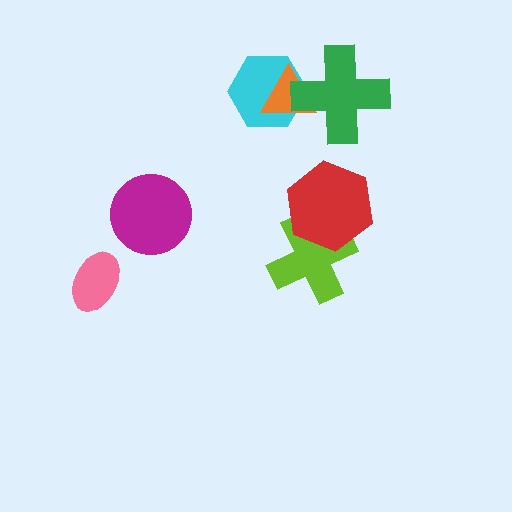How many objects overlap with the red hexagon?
1 object overlaps with the red hexagon.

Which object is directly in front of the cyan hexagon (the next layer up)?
The orange triangle is directly in front of the cyan hexagon.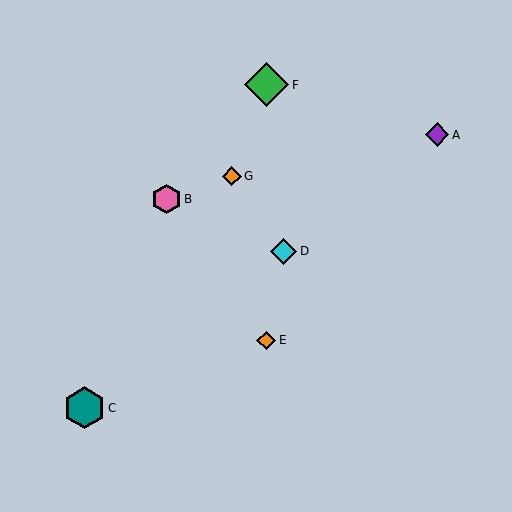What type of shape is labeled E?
Shape E is an orange diamond.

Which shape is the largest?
The green diamond (labeled F) is the largest.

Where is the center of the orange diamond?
The center of the orange diamond is at (266, 340).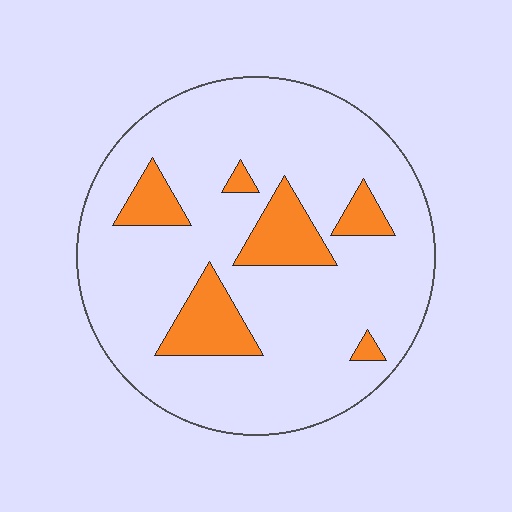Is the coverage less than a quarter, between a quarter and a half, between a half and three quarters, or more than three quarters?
Less than a quarter.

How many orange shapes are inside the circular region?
6.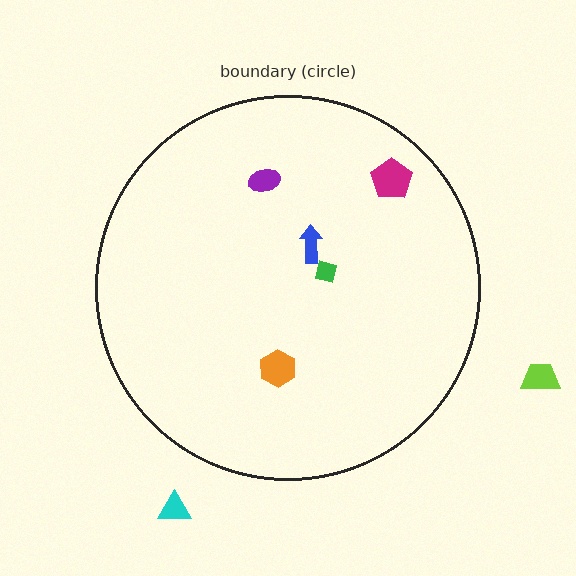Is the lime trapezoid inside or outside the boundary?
Outside.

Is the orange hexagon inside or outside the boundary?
Inside.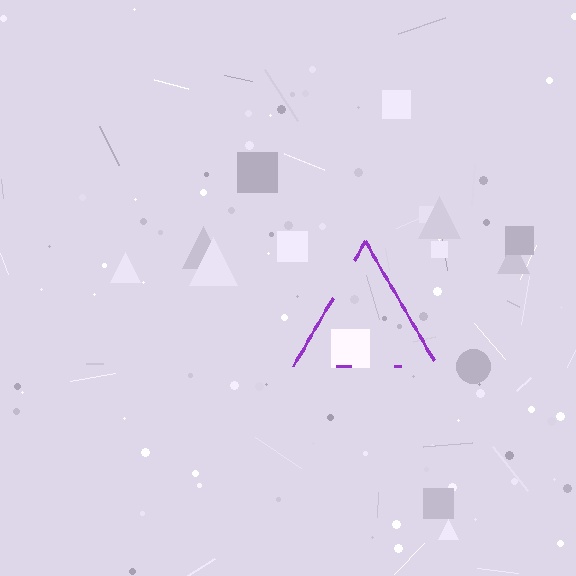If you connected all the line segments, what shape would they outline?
They would outline a triangle.